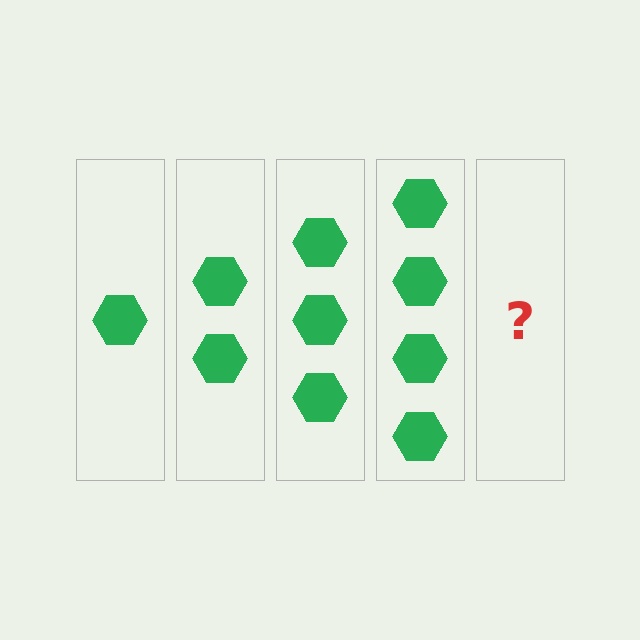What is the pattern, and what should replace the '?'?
The pattern is that each step adds one more hexagon. The '?' should be 5 hexagons.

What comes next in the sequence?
The next element should be 5 hexagons.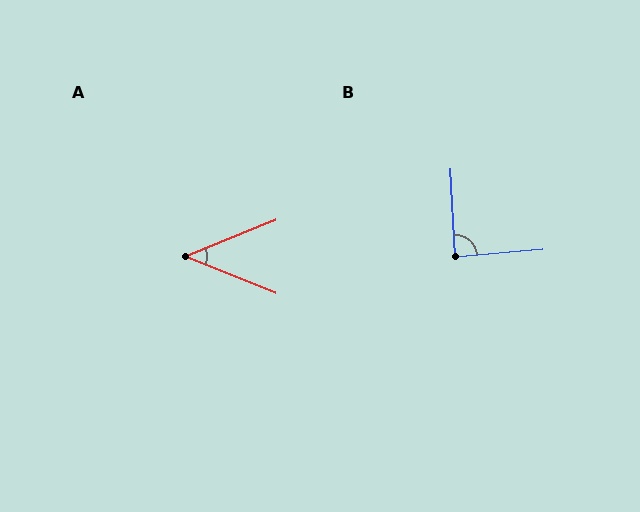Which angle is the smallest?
A, at approximately 44 degrees.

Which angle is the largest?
B, at approximately 88 degrees.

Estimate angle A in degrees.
Approximately 44 degrees.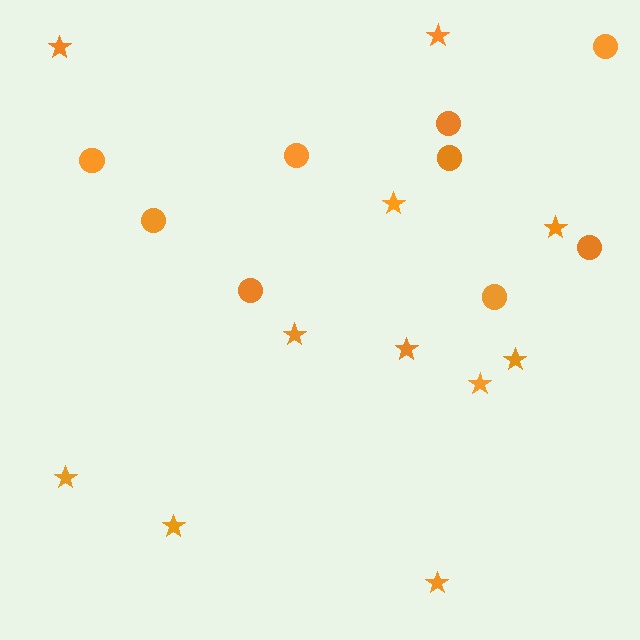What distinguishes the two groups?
There are 2 groups: one group of circles (9) and one group of stars (11).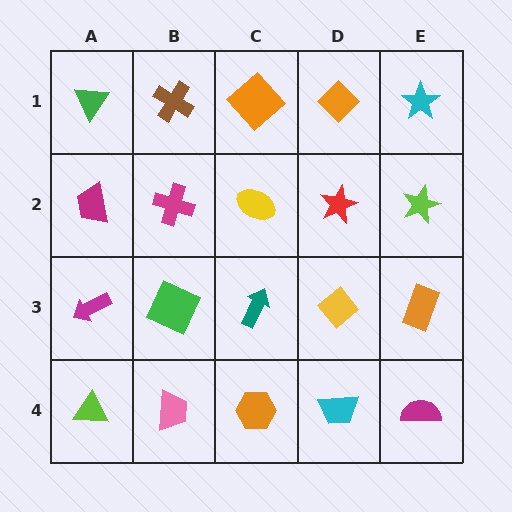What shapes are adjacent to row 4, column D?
A yellow diamond (row 3, column D), an orange hexagon (row 4, column C), a magenta semicircle (row 4, column E).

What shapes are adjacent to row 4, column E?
An orange rectangle (row 3, column E), a cyan trapezoid (row 4, column D).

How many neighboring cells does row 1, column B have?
3.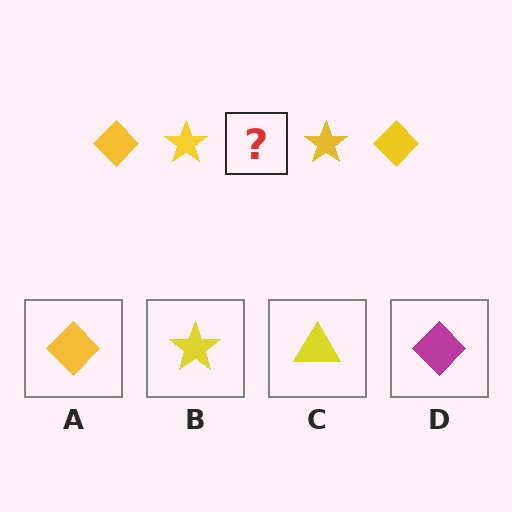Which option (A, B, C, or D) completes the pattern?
A.